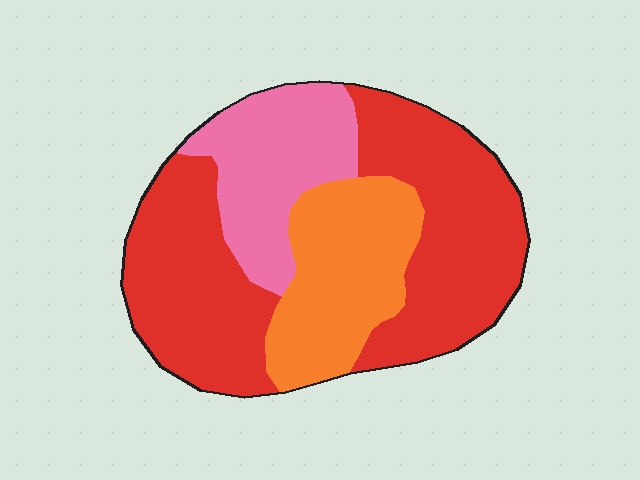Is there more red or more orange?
Red.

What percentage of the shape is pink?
Pink covers roughly 20% of the shape.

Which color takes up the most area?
Red, at roughly 55%.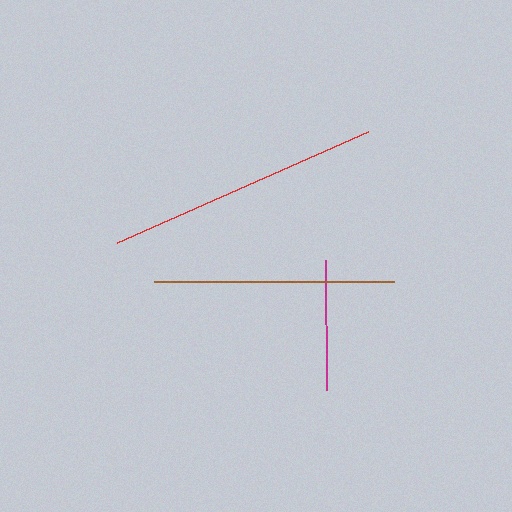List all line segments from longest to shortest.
From longest to shortest: red, brown, magenta.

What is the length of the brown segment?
The brown segment is approximately 240 pixels long.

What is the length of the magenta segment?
The magenta segment is approximately 130 pixels long.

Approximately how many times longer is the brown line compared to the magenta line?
The brown line is approximately 1.8 times the length of the magenta line.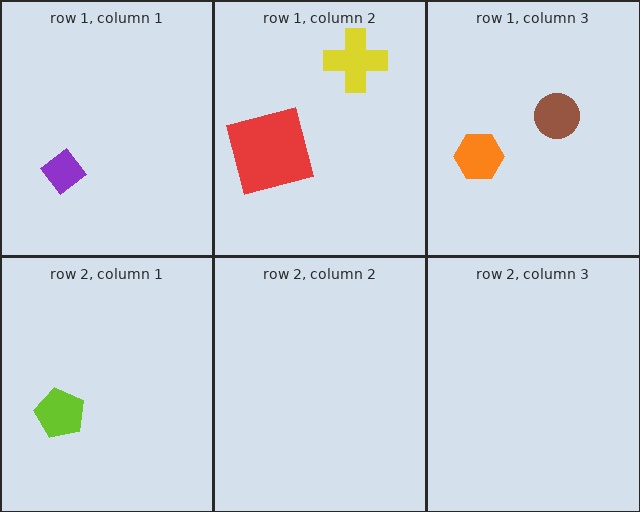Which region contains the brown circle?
The row 1, column 3 region.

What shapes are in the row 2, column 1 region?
The lime pentagon.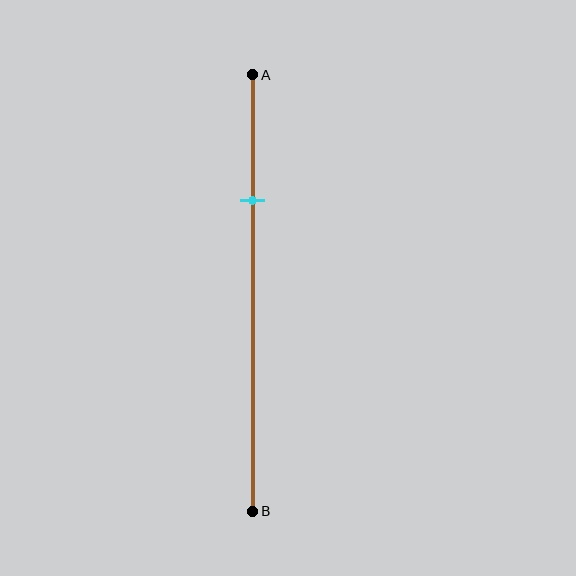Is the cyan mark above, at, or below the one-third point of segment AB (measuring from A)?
The cyan mark is above the one-third point of segment AB.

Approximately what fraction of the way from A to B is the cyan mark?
The cyan mark is approximately 30% of the way from A to B.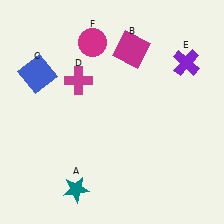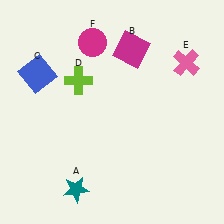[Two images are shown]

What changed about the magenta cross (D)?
In Image 1, D is magenta. In Image 2, it changed to lime.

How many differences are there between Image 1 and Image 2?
There are 2 differences between the two images.